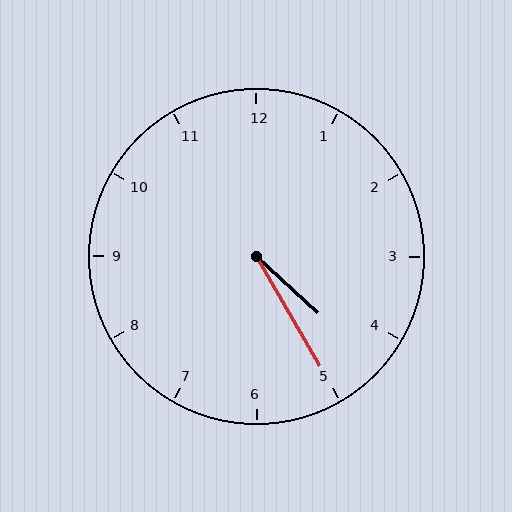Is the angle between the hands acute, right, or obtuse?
It is acute.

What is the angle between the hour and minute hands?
Approximately 18 degrees.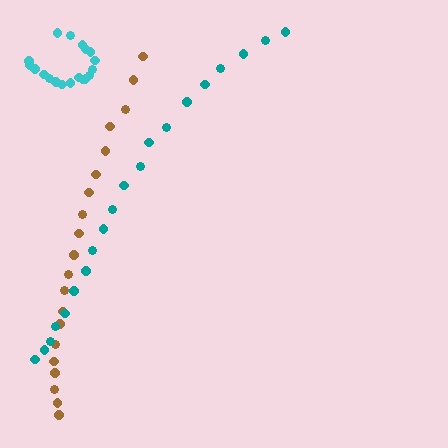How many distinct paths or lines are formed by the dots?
There are 3 distinct paths.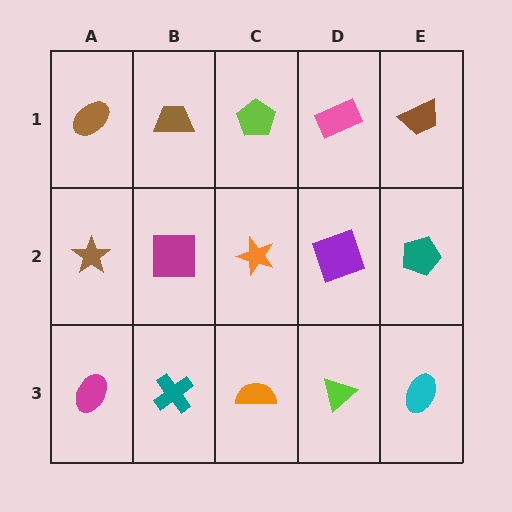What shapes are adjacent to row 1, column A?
A brown star (row 2, column A), a brown trapezoid (row 1, column B).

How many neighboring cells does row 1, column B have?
3.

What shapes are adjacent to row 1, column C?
An orange star (row 2, column C), a brown trapezoid (row 1, column B), a pink rectangle (row 1, column D).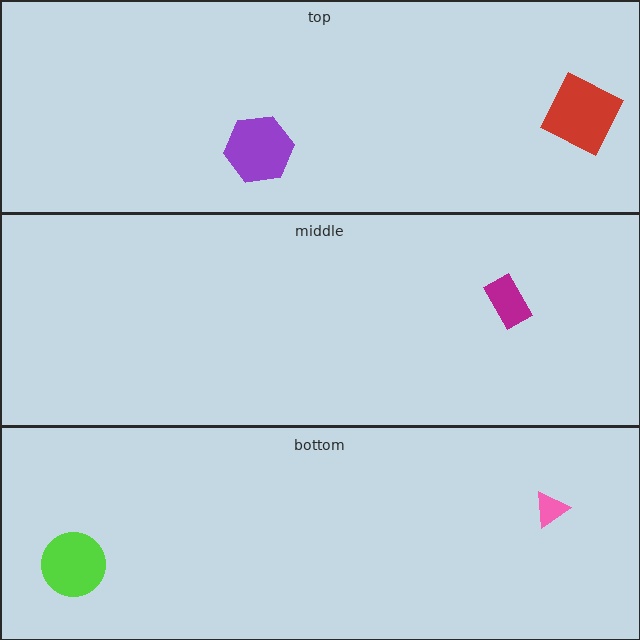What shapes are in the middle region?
The magenta rectangle.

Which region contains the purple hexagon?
The top region.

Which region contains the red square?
The top region.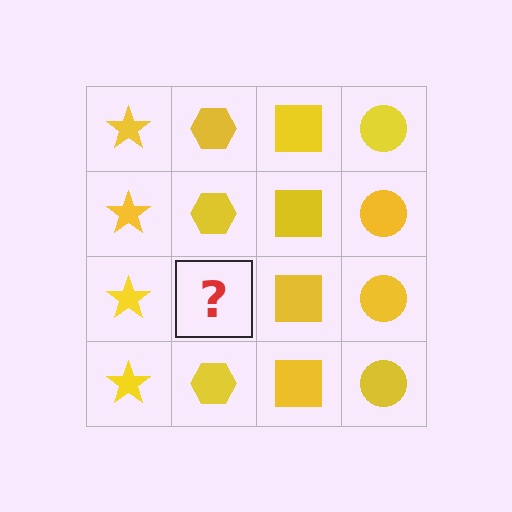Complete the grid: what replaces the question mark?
The question mark should be replaced with a yellow hexagon.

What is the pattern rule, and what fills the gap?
The rule is that each column has a consistent shape. The gap should be filled with a yellow hexagon.